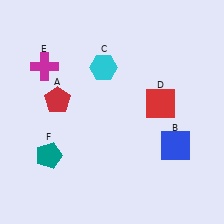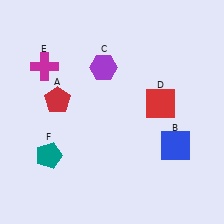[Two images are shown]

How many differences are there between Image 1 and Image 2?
There is 1 difference between the two images.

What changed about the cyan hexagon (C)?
In Image 1, C is cyan. In Image 2, it changed to purple.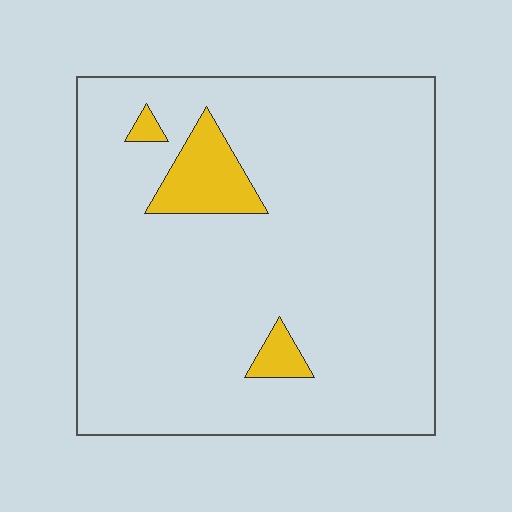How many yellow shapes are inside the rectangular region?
3.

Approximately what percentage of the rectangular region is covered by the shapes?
Approximately 10%.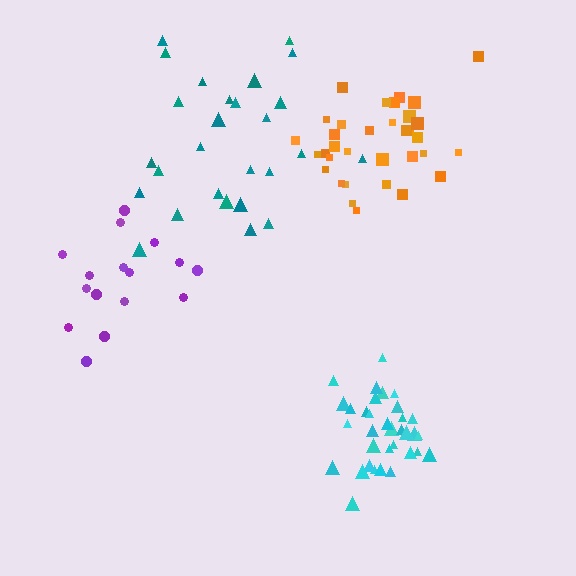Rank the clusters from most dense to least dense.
cyan, orange, purple, teal.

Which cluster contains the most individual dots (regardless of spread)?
Cyan (35).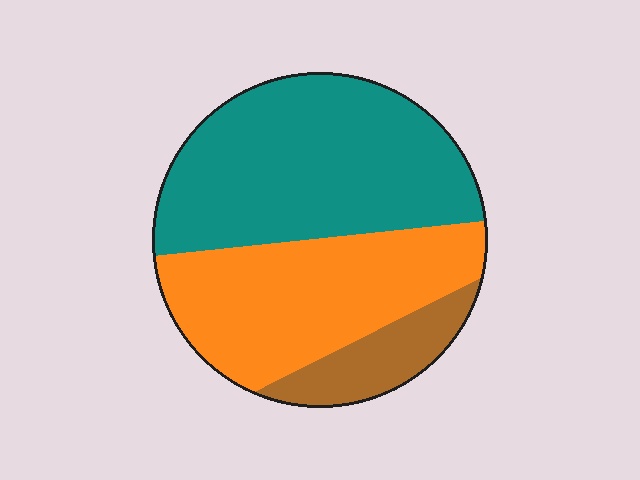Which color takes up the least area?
Brown, at roughly 15%.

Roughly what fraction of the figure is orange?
Orange takes up about three eighths (3/8) of the figure.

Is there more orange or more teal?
Teal.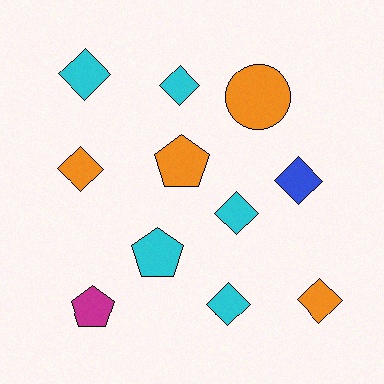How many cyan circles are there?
There are no cyan circles.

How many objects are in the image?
There are 11 objects.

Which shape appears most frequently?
Diamond, with 7 objects.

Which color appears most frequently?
Cyan, with 5 objects.